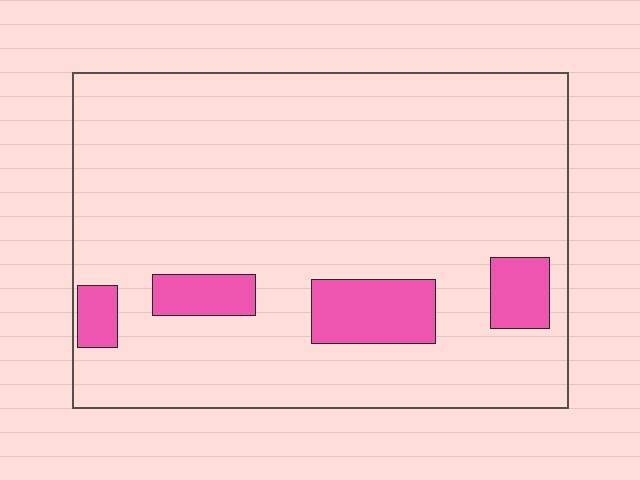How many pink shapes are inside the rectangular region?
4.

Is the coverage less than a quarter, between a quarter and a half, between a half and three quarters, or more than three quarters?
Less than a quarter.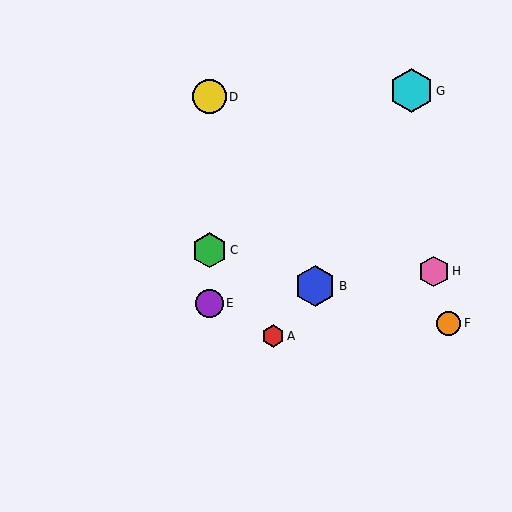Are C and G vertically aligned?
No, C is at x≈209 and G is at x≈411.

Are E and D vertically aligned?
Yes, both are at x≈209.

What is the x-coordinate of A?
Object A is at x≈273.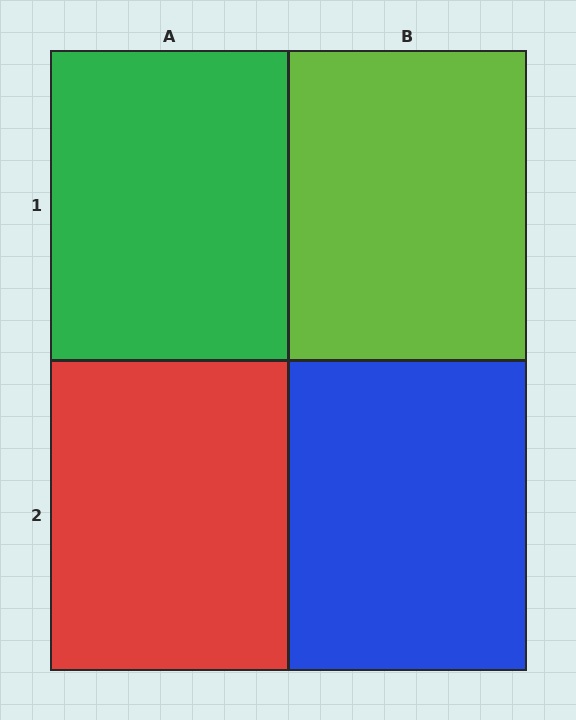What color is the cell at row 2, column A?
Red.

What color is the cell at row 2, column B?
Blue.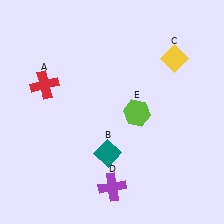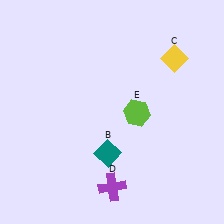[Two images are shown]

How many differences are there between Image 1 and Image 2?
There is 1 difference between the two images.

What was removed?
The red cross (A) was removed in Image 2.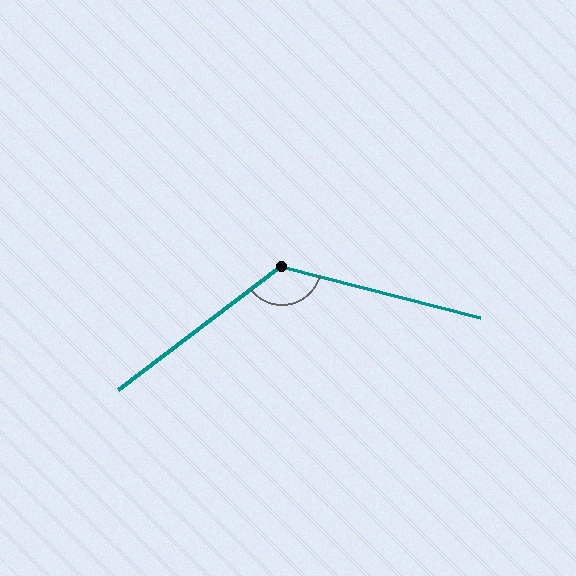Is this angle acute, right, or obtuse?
It is obtuse.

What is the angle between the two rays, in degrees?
Approximately 128 degrees.